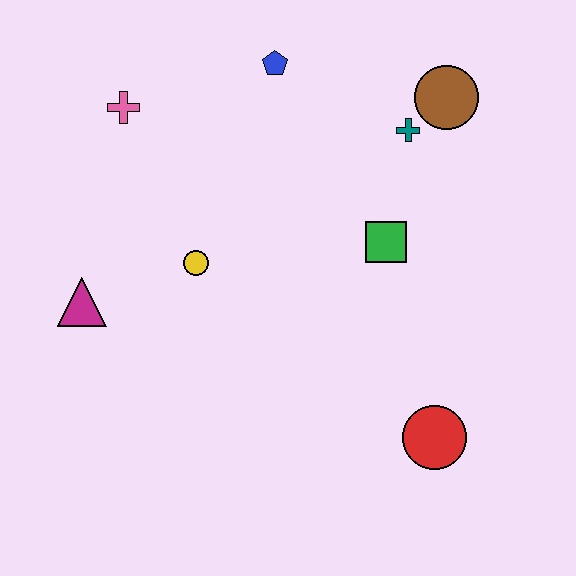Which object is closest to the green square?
The teal cross is closest to the green square.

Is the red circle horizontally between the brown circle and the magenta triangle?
Yes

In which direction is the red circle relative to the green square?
The red circle is below the green square.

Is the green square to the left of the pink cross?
No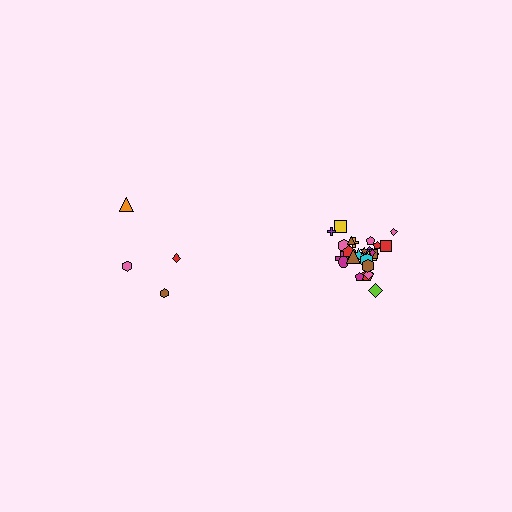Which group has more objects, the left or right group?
The right group.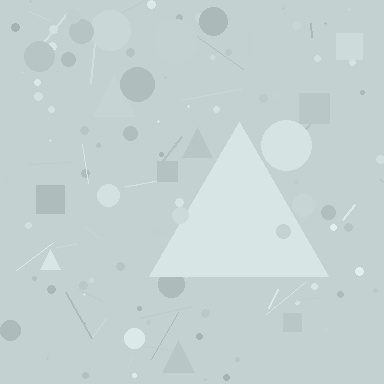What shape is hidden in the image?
A triangle is hidden in the image.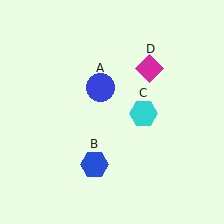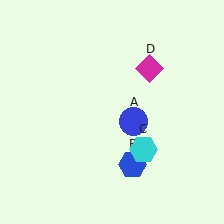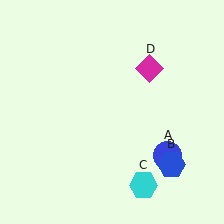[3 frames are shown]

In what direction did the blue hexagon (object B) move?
The blue hexagon (object B) moved right.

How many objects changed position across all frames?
3 objects changed position: blue circle (object A), blue hexagon (object B), cyan hexagon (object C).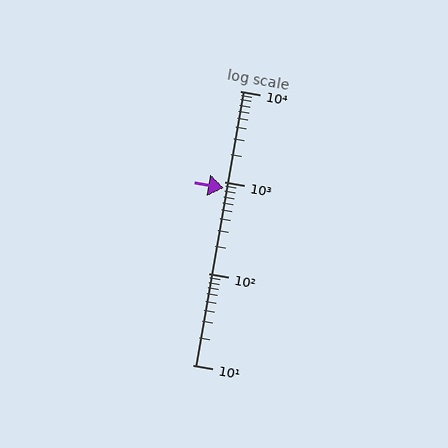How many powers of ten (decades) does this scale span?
The scale spans 3 decades, from 10 to 10000.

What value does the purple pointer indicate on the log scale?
The pointer indicates approximately 860.